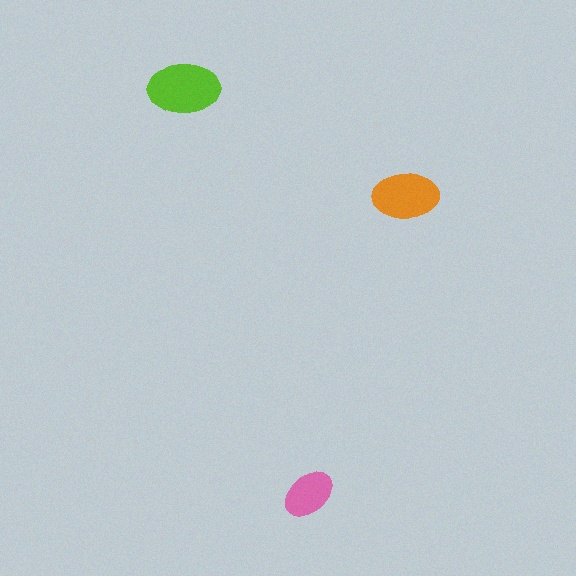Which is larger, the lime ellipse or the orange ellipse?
The lime one.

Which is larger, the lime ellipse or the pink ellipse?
The lime one.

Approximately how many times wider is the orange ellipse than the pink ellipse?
About 1.5 times wider.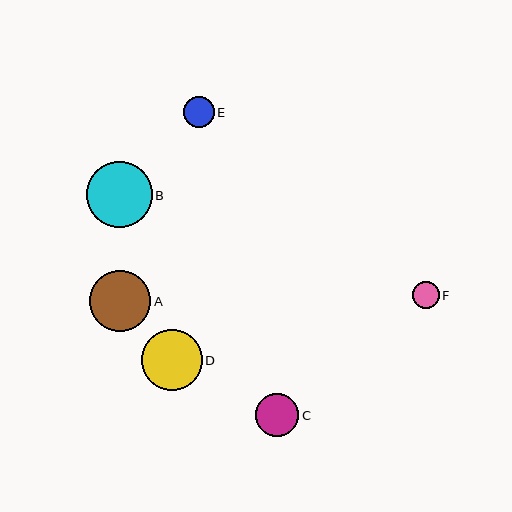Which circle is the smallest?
Circle F is the smallest with a size of approximately 27 pixels.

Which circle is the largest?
Circle B is the largest with a size of approximately 66 pixels.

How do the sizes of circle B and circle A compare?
Circle B and circle A are approximately the same size.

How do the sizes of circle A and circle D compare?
Circle A and circle D are approximately the same size.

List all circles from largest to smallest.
From largest to smallest: B, A, D, C, E, F.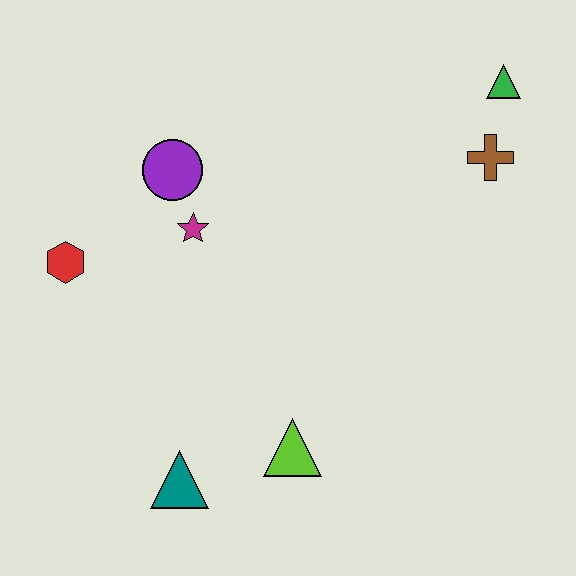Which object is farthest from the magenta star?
The green triangle is farthest from the magenta star.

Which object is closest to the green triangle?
The brown cross is closest to the green triangle.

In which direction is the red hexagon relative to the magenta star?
The red hexagon is to the left of the magenta star.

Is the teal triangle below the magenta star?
Yes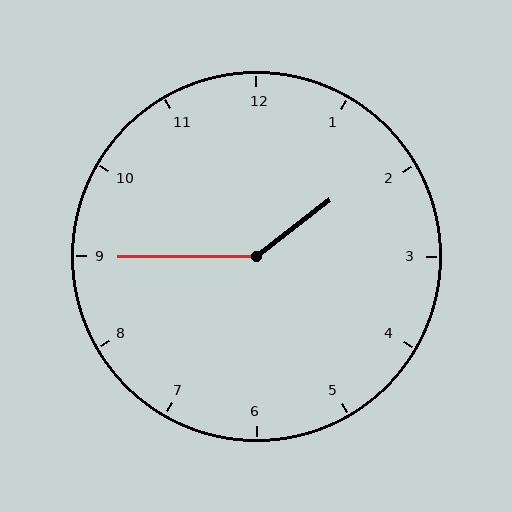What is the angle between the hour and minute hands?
Approximately 142 degrees.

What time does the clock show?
1:45.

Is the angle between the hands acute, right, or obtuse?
It is obtuse.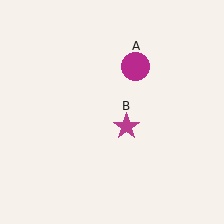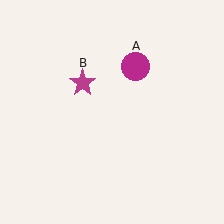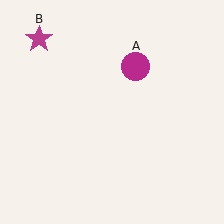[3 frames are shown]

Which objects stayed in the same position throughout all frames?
Magenta circle (object A) remained stationary.